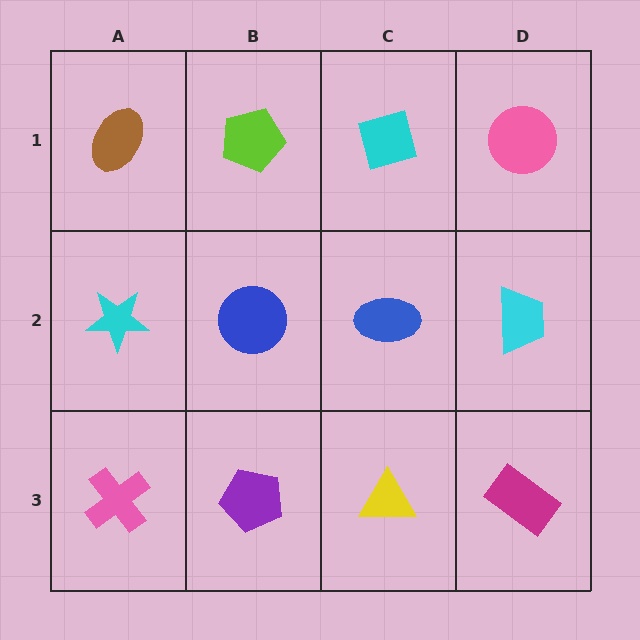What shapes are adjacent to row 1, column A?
A cyan star (row 2, column A), a lime pentagon (row 1, column B).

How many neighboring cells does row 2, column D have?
3.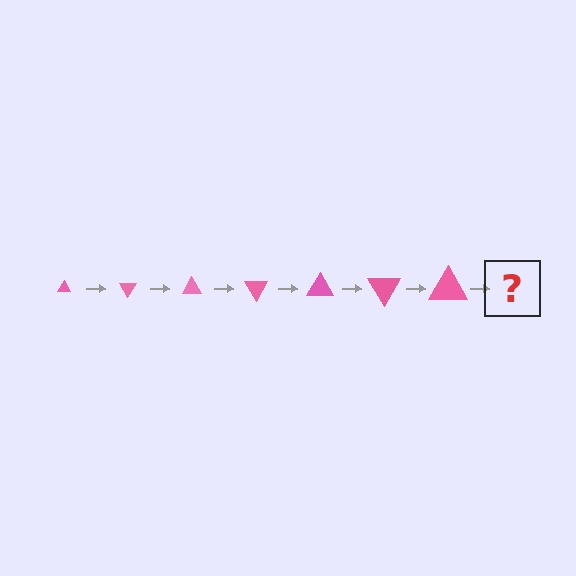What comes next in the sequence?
The next element should be a triangle, larger than the previous one and rotated 420 degrees from the start.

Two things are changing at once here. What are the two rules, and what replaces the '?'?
The two rules are that the triangle grows larger each step and it rotates 60 degrees each step. The '?' should be a triangle, larger than the previous one and rotated 420 degrees from the start.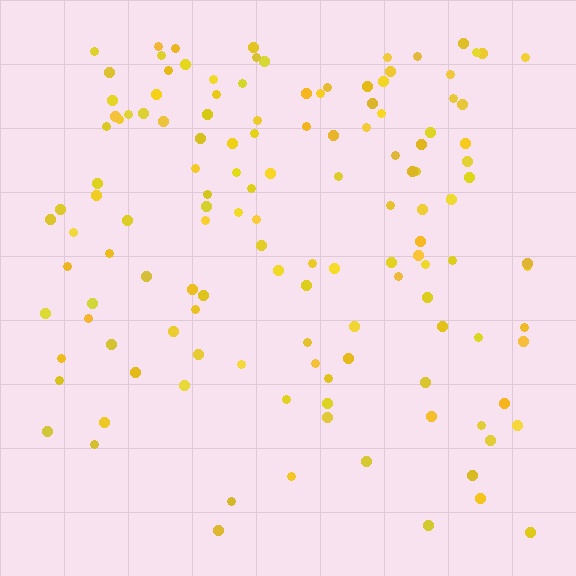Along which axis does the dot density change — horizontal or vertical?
Vertical.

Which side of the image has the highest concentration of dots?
The top.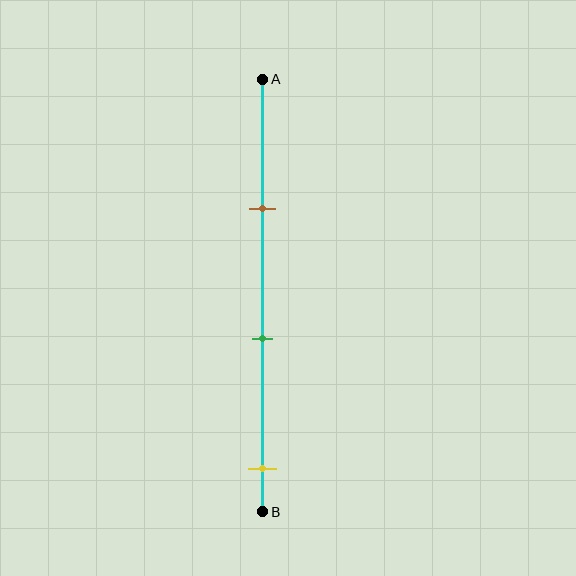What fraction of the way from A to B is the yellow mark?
The yellow mark is approximately 90% (0.9) of the way from A to B.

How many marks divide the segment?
There are 3 marks dividing the segment.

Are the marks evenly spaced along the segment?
Yes, the marks are approximately evenly spaced.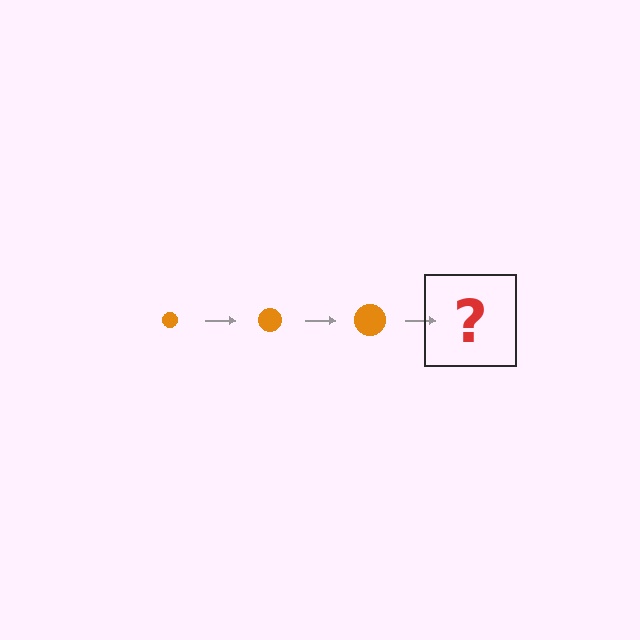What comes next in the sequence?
The next element should be an orange circle, larger than the previous one.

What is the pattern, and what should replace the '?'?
The pattern is that the circle gets progressively larger each step. The '?' should be an orange circle, larger than the previous one.